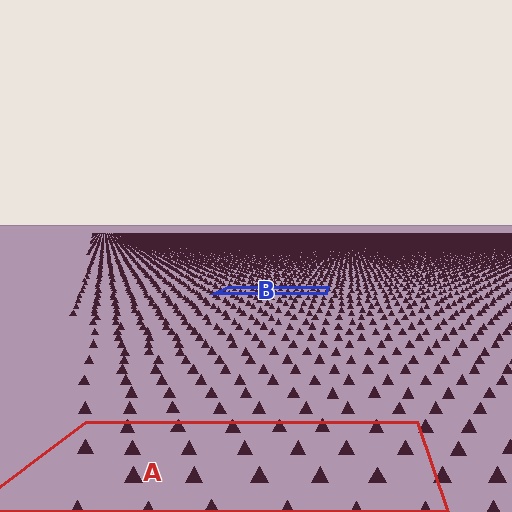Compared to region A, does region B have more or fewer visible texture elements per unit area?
Region B has more texture elements per unit area — they are packed more densely because it is farther away.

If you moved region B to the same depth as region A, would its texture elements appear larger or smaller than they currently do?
They would appear larger. At a closer depth, the same texture elements are projected at a bigger on-screen size.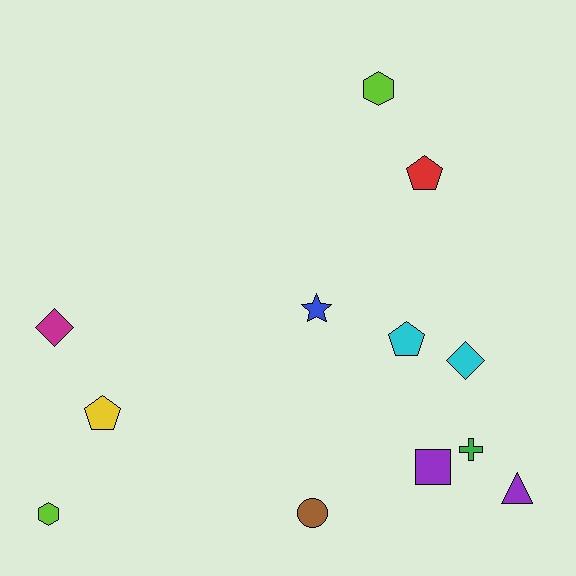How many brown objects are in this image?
There is 1 brown object.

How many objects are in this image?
There are 12 objects.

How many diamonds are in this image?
There are 2 diamonds.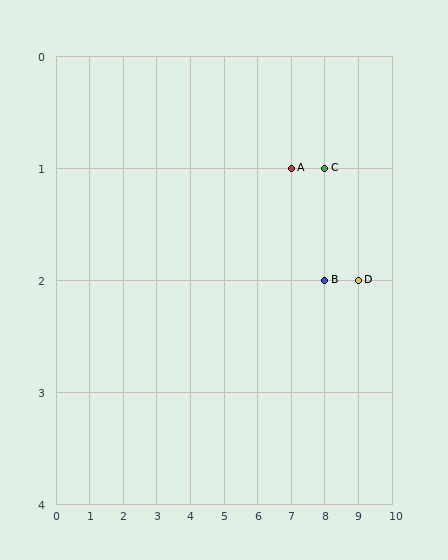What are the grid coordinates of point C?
Point C is at grid coordinates (8, 1).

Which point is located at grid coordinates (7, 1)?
Point A is at (7, 1).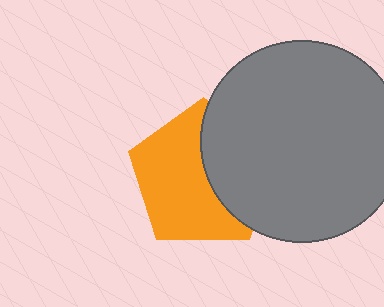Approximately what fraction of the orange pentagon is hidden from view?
Roughly 40% of the orange pentagon is hidden behind the gray circle.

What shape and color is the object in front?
The object in front is a gray circle.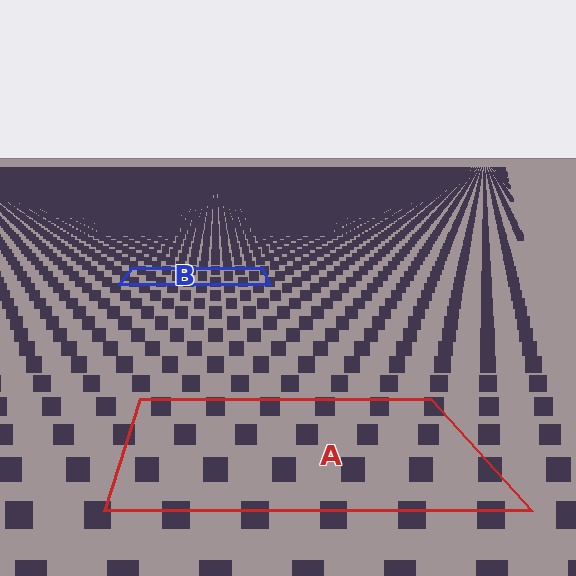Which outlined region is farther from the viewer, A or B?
Region B is farther from the viewer — the texture elements inside it appear smaller and more densely packed.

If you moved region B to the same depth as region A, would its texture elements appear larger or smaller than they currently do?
They would appear larger. At a closer depth, the same texture elements are projected at a bigger on-screen size.